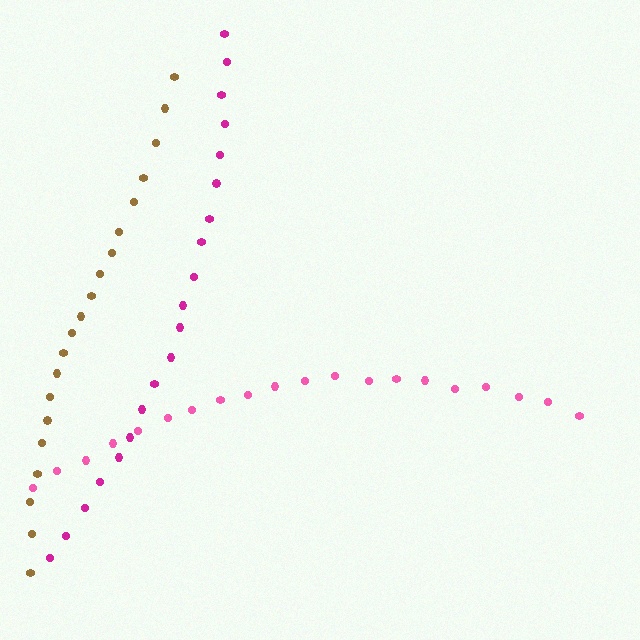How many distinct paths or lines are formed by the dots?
There are 3 distinct paths.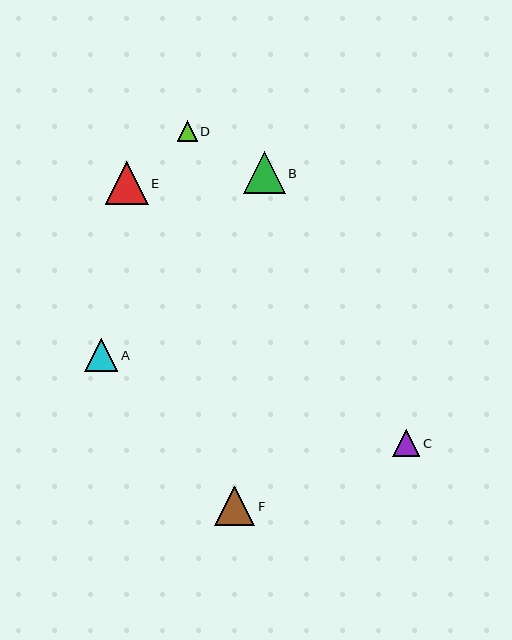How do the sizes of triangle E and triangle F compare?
Triangle E and triangle F are approximately the same size.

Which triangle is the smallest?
Triangle D is the smallest with a size of approximately 20 pixels.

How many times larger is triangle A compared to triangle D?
Triangle A is approximately 1.6 times the size of triangle D.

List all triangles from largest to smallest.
From largest to smallest: E, B, F, A, C, D.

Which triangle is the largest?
Triangle E is the largest with a size of approximately 43 pixels.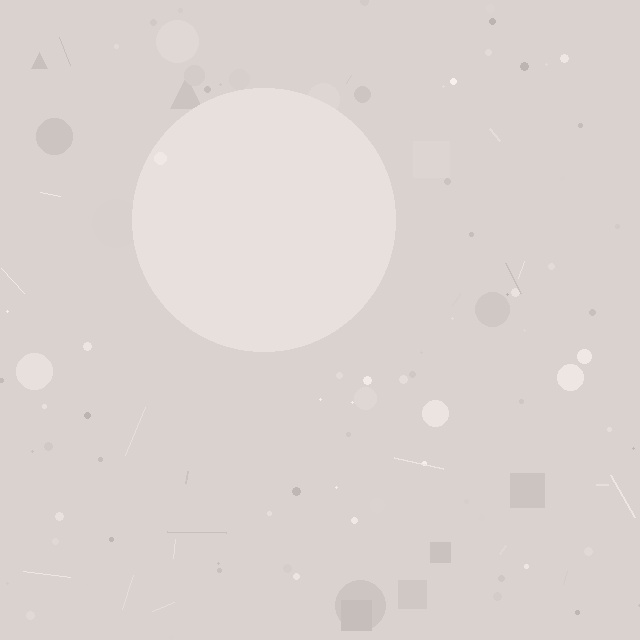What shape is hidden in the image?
A circle is hidden in the image.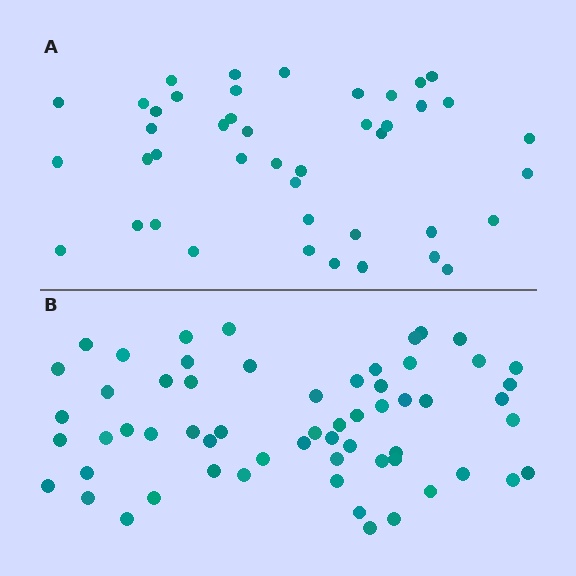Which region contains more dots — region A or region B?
Region B (the bottom region) has more dots.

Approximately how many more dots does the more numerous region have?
Region B has approximately 15 more dots than region A.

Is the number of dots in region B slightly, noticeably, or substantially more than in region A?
Region B has noticeably more, but not dramatically so. The ratio is roughly 1.4 to 1.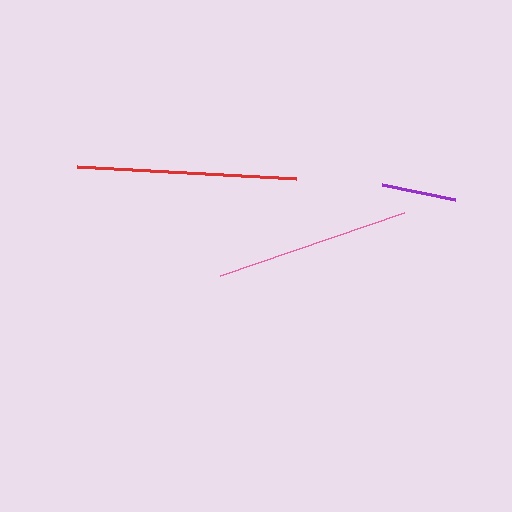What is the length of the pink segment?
The pink segment is approximately 195 pixels long.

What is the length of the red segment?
The red segment is approximately 219 pixels long.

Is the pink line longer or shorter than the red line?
The red line is longer than the pink line.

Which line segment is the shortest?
The purple line is the shortest at approximately 75 pixels.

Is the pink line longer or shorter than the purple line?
The pink line is longer than the purple line.